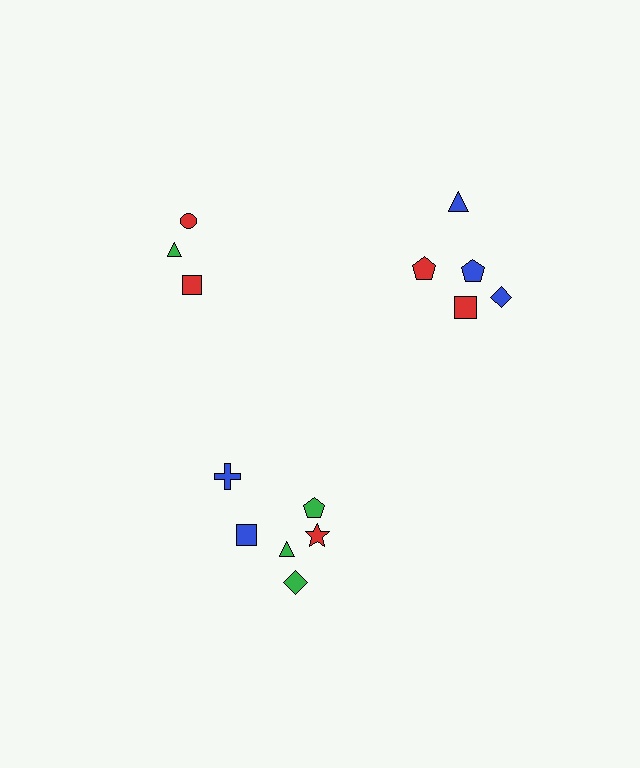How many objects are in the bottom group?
There are 6 objects.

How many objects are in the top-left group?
There are 3 objects.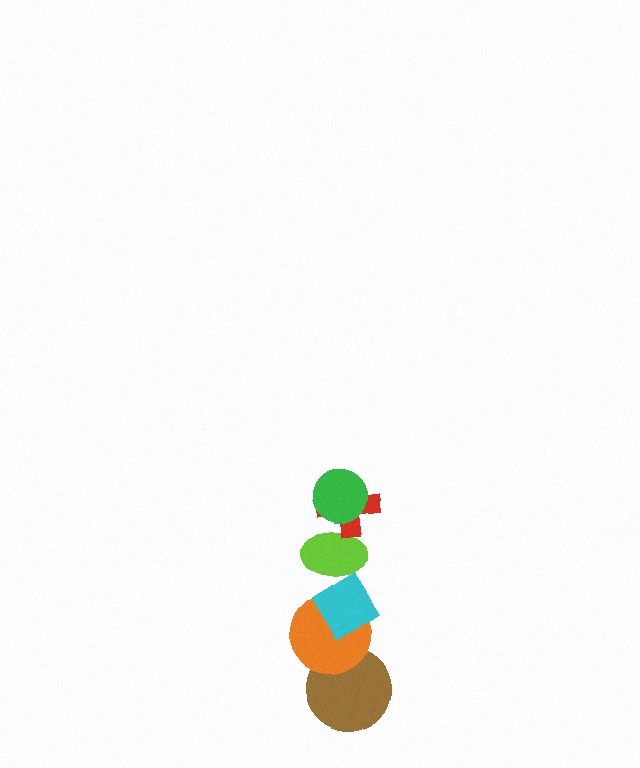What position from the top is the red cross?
The red cross is 2nd from the top.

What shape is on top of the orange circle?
The cyan diamond is on top of the orange circle.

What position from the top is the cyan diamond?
The cyan diamond is 4th from the top.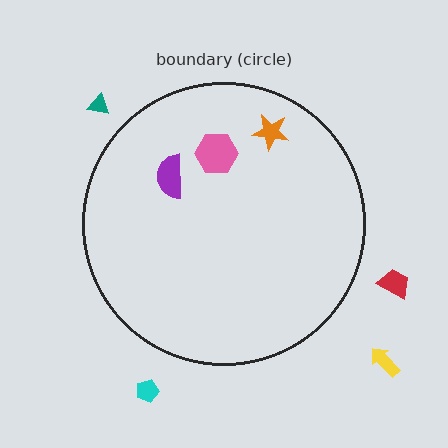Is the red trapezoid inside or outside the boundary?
Outside.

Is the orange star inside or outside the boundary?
Inside.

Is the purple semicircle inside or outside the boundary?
Inside.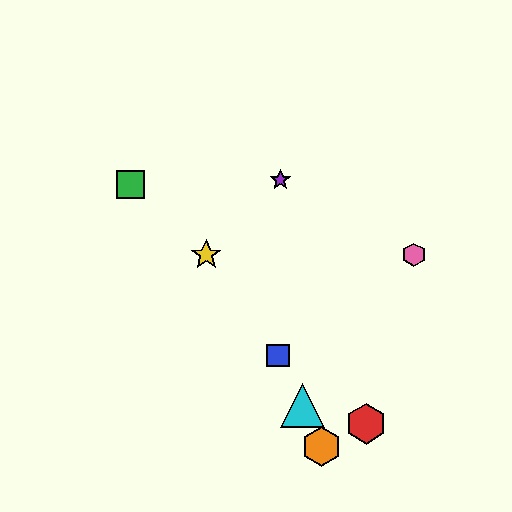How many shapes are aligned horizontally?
2 shapes (the yellow star, the pink hexagon) are aligned horizontally.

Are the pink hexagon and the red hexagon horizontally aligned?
No, the pink hexagon is at y≈255 and the red hexagon is at y≈424.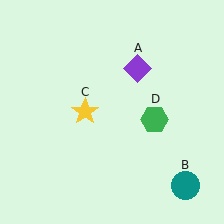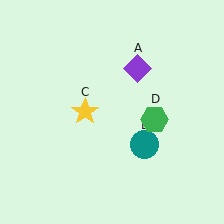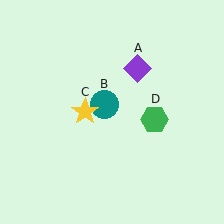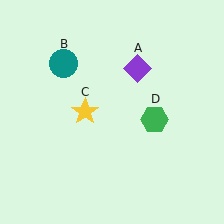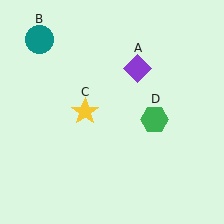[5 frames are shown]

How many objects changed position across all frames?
1 object changed position: teal circle (object B).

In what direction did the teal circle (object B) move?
The teal circle (object B) moved up and to the left.